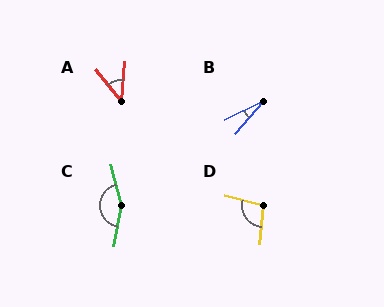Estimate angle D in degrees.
Approximately 99 degrees.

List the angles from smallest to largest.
B (22°), A (43°), D (99°), C (156°).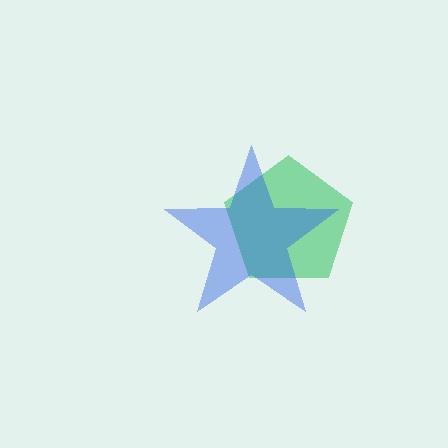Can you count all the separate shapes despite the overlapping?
Yes, there are 2 separate shapes.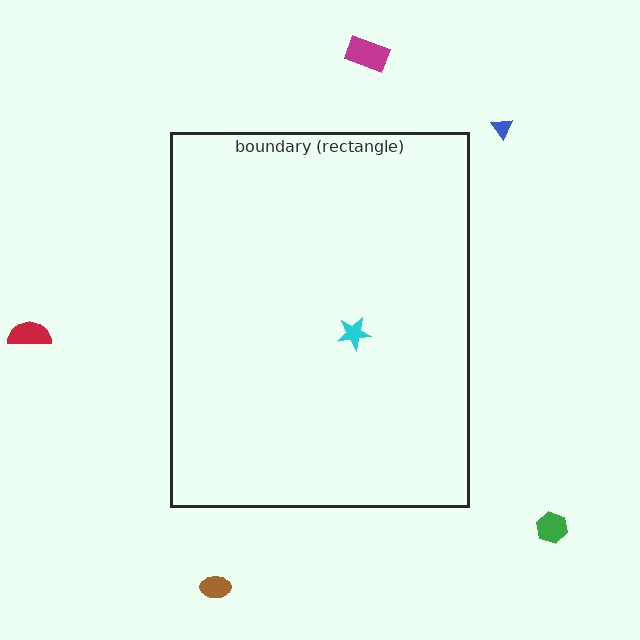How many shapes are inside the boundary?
1 inside, 5 outside.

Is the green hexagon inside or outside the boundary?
Outside.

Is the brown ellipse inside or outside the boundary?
Outside.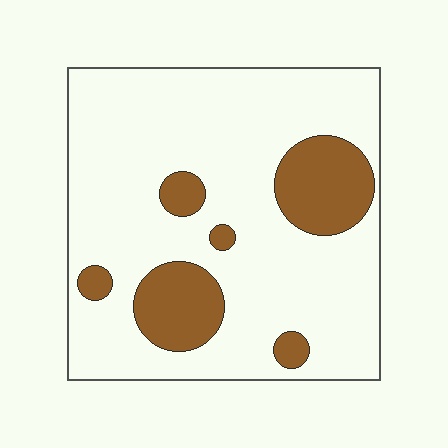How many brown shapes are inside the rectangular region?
6.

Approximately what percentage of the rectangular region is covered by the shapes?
Approximately 20%.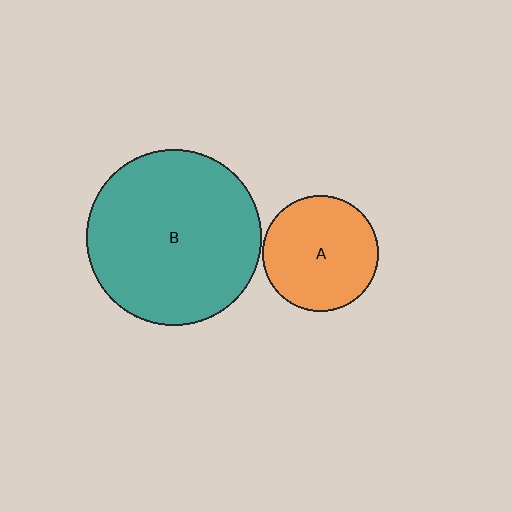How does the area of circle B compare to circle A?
Approximately 2.3 times.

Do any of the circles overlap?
No, none of the circles overlap.